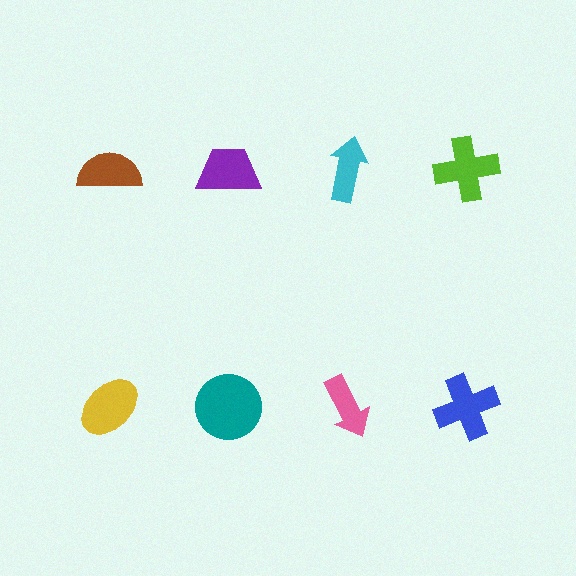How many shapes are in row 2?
4 shapes.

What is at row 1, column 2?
A purple trapezoid.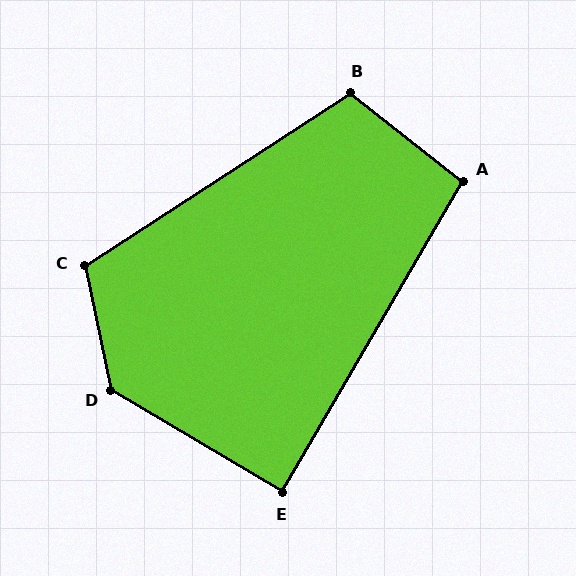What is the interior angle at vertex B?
Approximately 109 degrees (obtuse).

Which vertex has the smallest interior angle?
E, at approximately 89 degrees.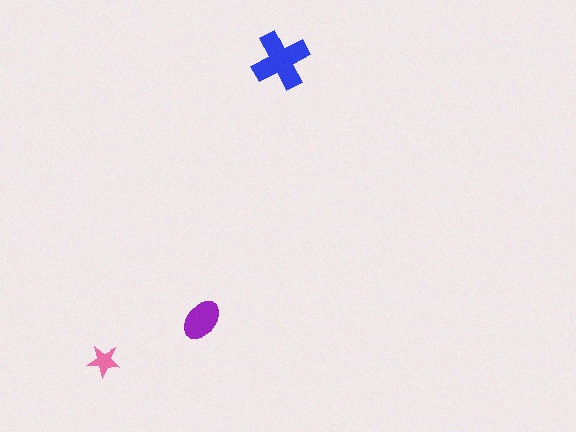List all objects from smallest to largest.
The pink star, the purple ellipse, the blue cross.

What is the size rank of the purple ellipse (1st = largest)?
2nd.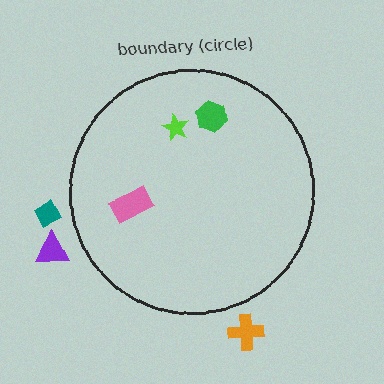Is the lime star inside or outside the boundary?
Inside.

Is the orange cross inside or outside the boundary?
Outside.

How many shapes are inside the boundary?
3 inside, 3 outside.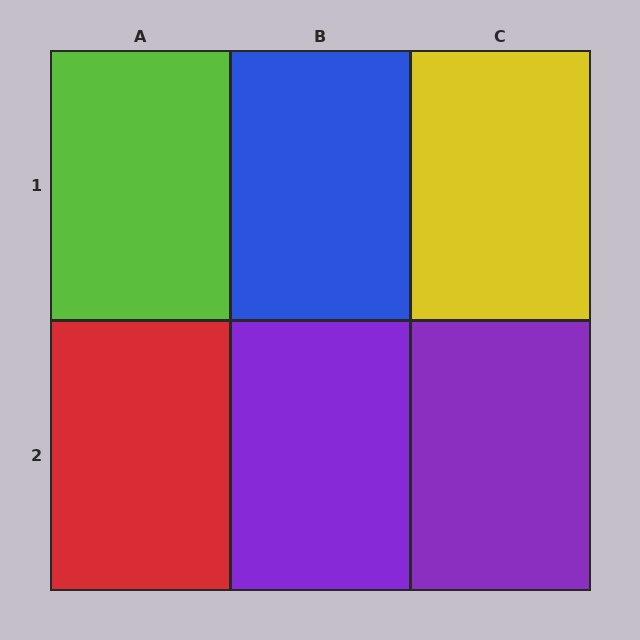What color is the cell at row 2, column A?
Red.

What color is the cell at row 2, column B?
Purple.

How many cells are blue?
1 cell is blue.